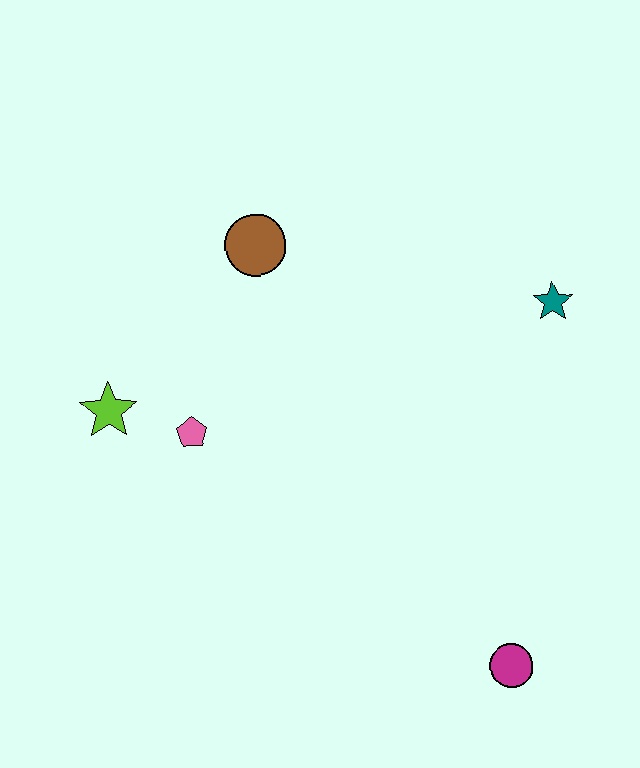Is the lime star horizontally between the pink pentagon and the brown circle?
No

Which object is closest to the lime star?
The pink pentagon is closest to the lime star.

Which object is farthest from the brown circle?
The magenta circle is farthest from the brown circle.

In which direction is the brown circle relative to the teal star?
The brown circle is to the left of the teal star.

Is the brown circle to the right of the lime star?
Yes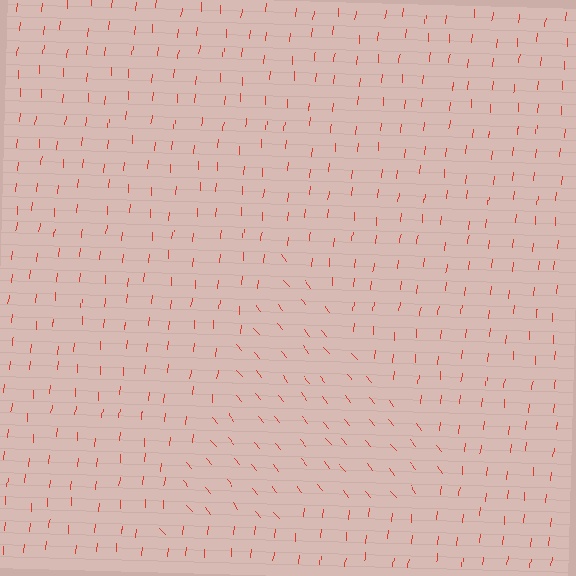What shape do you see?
I see a triangle.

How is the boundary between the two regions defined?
The boundary is defined purely by a change in line orientation (approximately 45 degrees difference). All lines are the same color and thickness.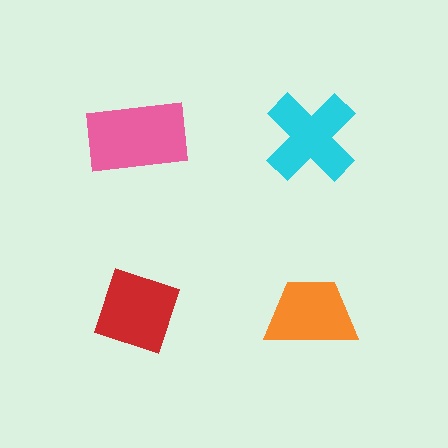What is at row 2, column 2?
An orange trapezoid.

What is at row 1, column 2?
A cyan cross.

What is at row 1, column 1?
A pink rectangle.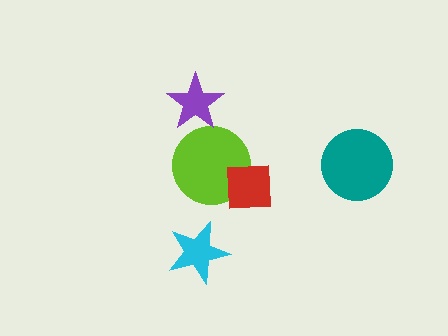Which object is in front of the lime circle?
The red square is in front of the lime circle.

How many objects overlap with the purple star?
0 objects overlap with the purple star.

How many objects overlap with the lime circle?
1 object overlaps with the lime circle.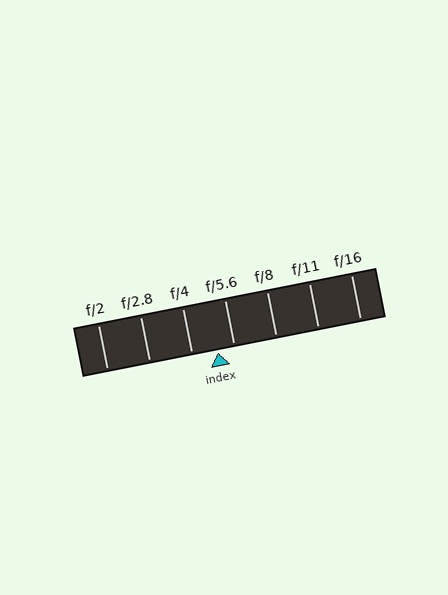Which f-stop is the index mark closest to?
The index mark is closest to f/5.6.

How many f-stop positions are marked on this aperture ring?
There are 7 f-stop positions marked.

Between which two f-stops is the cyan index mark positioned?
The index mark is between f/4 and f/5.6.